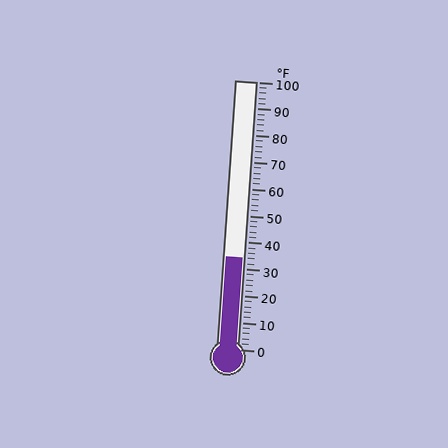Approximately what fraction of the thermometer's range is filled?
The thermometer is filled to approximately 35% of its range.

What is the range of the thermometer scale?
The thermometer scale ranges from 0°F to 100°F.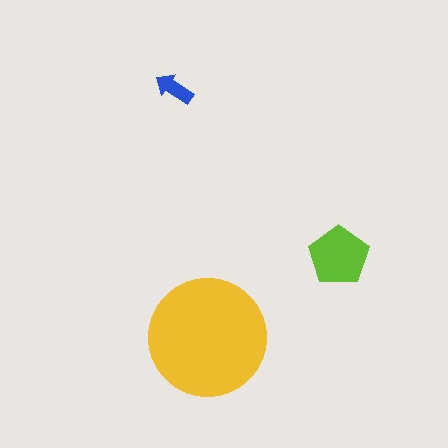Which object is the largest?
The yellow circle.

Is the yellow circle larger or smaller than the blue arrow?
Larger.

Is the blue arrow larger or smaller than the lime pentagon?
Smaller.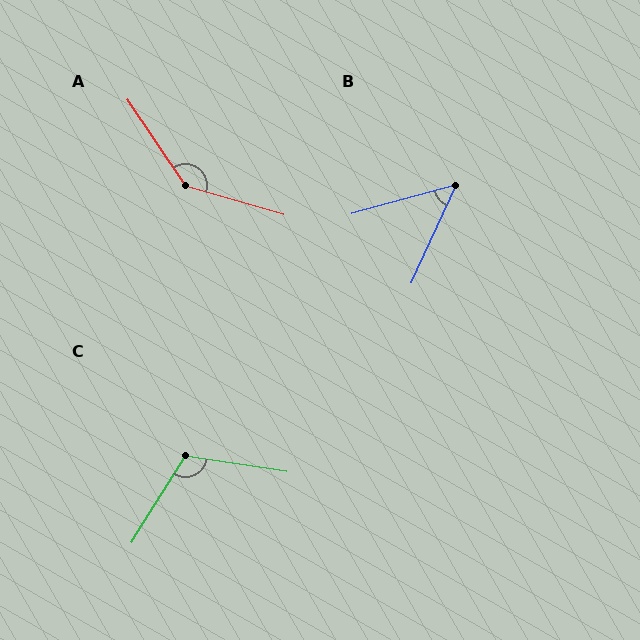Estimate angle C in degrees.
Approximately 114 degrees.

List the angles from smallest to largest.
B (50°), C (114°), A (140°).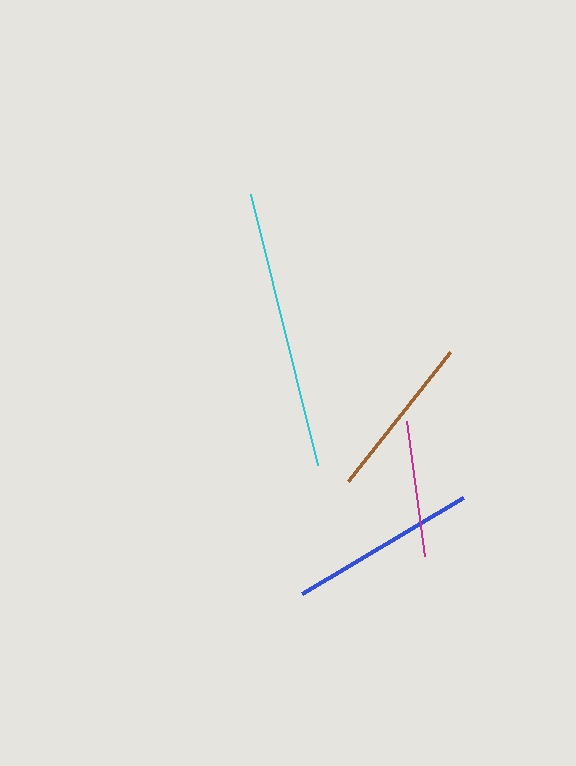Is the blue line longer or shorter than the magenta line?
The blue line is longer than the magenta line.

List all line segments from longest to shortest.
From longest to shortest: cyan, blue, brown, magenta.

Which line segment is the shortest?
The magenta line is the shortest at approximately 136 pixels.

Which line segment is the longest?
The cyan line is the longest at approximately 279 pixels.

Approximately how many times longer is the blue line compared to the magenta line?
The blue line is approximately 1.4 times the length of the magenta line.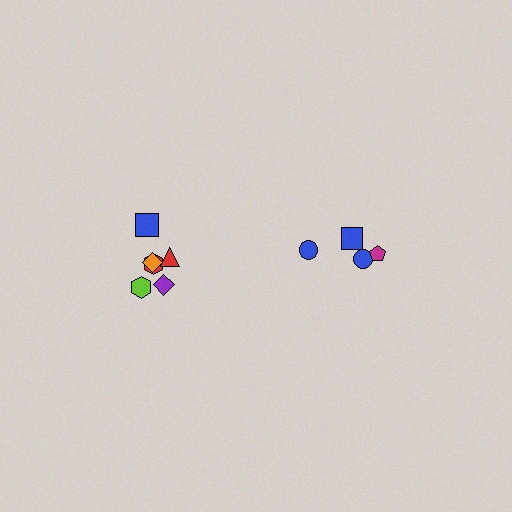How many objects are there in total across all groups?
There are 10 objects.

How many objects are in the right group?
There are 4 objects.